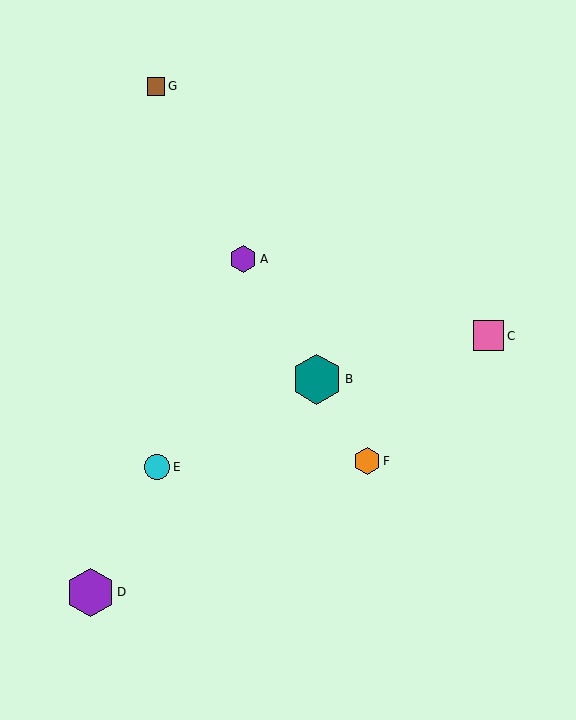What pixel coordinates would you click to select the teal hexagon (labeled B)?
Click at (317, 379) to select the teal hexagon B.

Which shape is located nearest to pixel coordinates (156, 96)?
The brown square (labeled G) at (156, 86) is nearest to that location.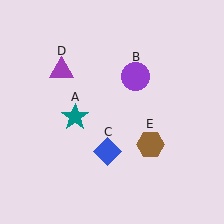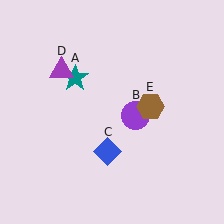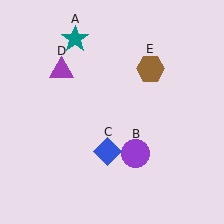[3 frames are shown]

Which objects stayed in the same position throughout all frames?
Blue diamond (object C) and purple triangle (object D) remained stationary.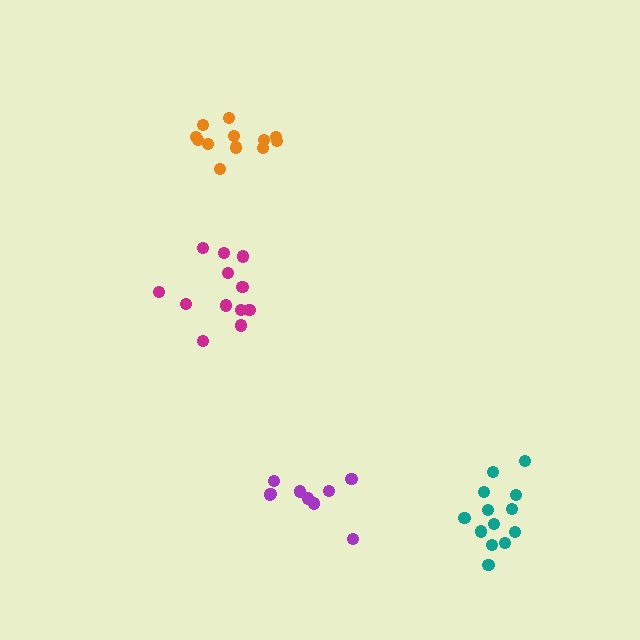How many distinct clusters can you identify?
There are 4 distinct clusters.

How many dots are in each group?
Group 1: 9 dots, Group 2: 13 dots, Group 3: 12 dots, Group 4: 12 dots (46 total).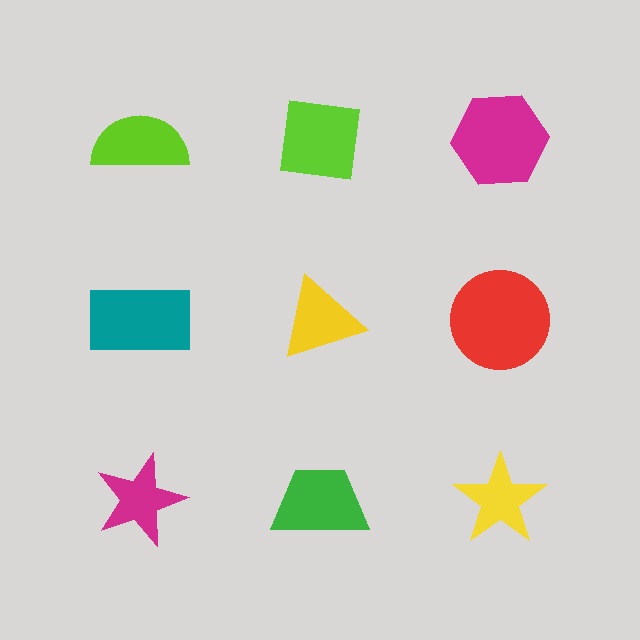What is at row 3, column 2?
A green trapezoid.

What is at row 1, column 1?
A lime semicircle.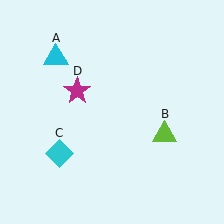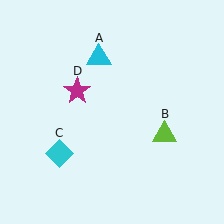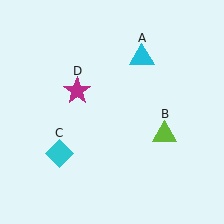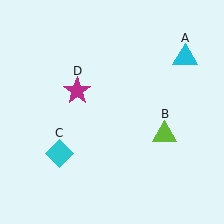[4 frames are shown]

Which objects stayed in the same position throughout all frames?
Lime triangle (object B) and cyan diamond (object C) and magenta star (object D) remained stationary.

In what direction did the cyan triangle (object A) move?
The cyan triangle (object A) moved right.